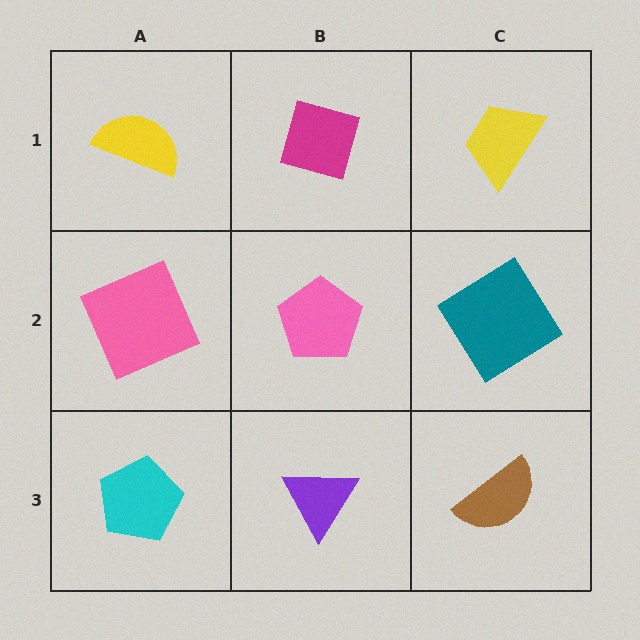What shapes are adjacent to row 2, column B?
A magenta diamond (row 1, column B), a purple triangle (row 3, column B), a pink square (row 2, column A), a teal diamond (row 2, column C).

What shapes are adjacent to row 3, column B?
A pink pentagon (row 2, column B), a cyan pentagon (row 3, column A), a brown semicircle (row 3, column C).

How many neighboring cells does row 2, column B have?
4.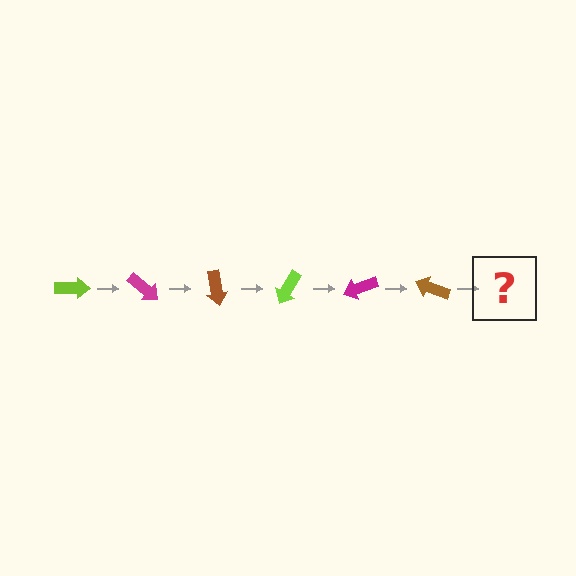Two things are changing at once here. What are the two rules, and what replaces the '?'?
The two rules are that it rotates 40 degrees each step and the color cycles through lime, magenta, and brown. The '?' should be a lime arrow, rotated 240 degrees from the start.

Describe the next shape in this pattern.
It should be a lime arrow, rotated 240 degrees from the start.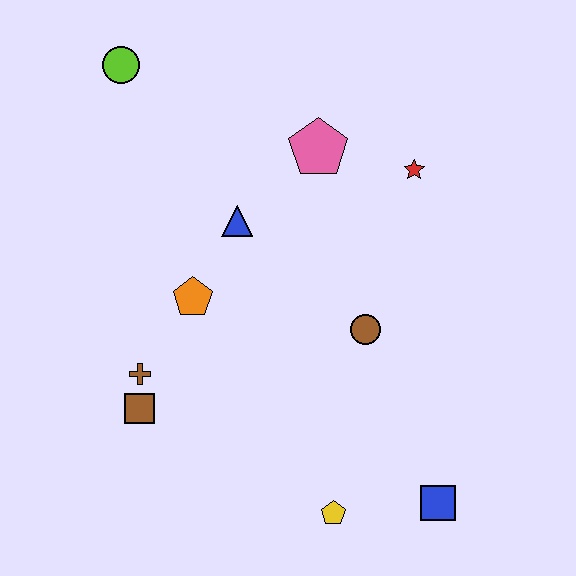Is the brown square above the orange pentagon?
No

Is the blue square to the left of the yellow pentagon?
No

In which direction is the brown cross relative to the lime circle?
The brown cross is below the lime circle.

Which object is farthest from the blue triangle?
The blue square is farthest from the blue triangle.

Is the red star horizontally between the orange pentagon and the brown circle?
No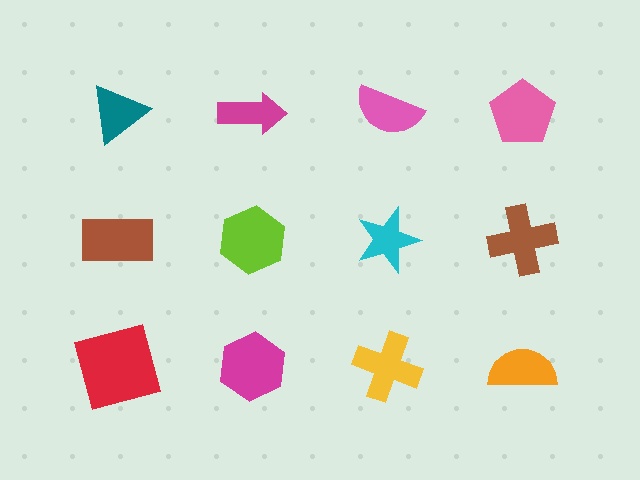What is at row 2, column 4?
A brown cross.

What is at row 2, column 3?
A cyan star.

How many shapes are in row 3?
4 shapes.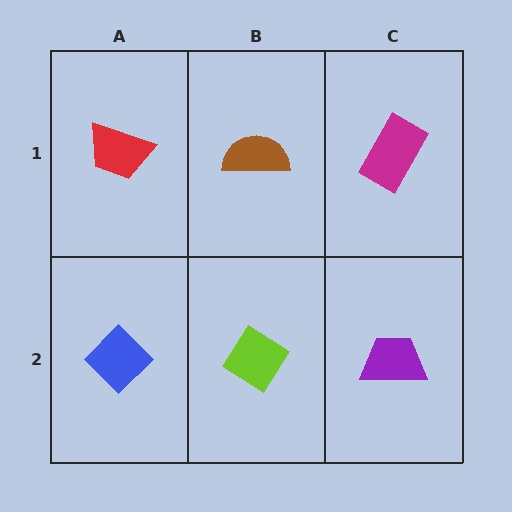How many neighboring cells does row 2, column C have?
2.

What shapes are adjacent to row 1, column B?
A lime diamond (row 2, column B), a red trapezoid (row 1, column A), a magenta rectangle (row 1, column C).